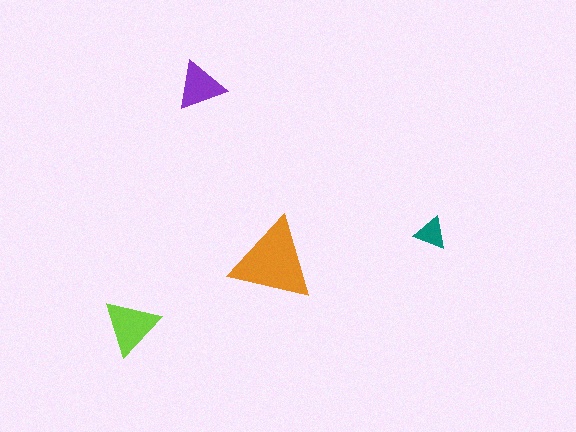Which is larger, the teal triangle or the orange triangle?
The orange one.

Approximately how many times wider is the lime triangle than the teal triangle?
About 1.5 times wider.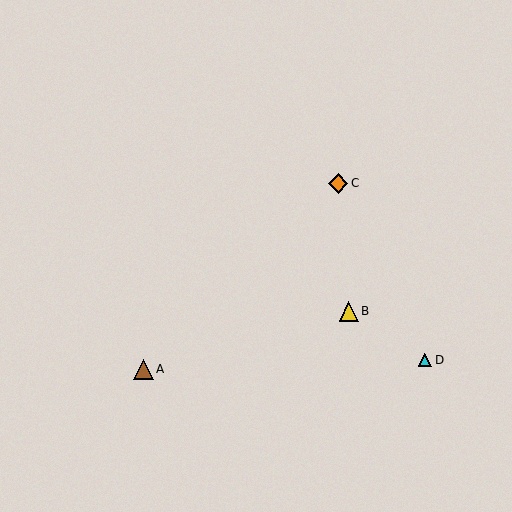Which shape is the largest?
The brown triangle (labeled A) is the largest.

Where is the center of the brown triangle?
The center of the brown triangle is at (143, 369).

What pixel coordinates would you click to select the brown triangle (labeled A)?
Click at (143, 369) to select the brown triangle A.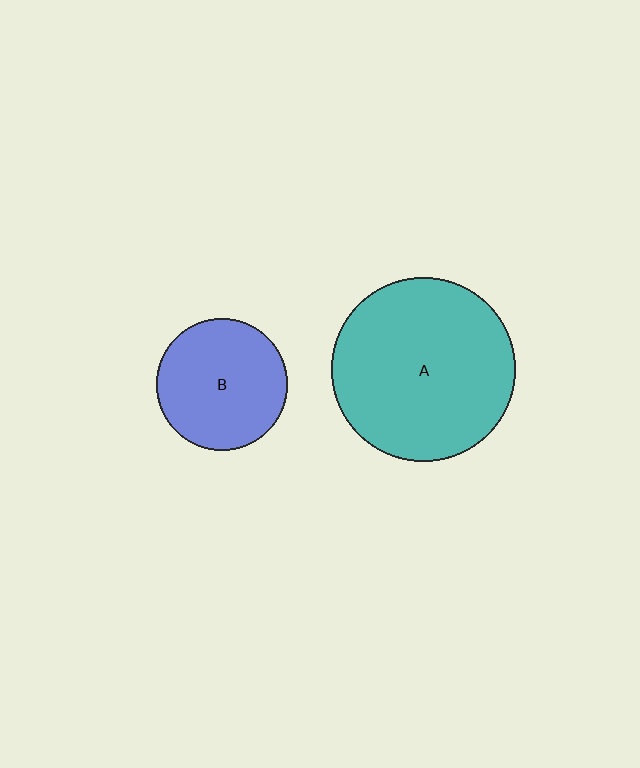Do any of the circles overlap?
No, none of the circles overlap.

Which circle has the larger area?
Circle A (teal).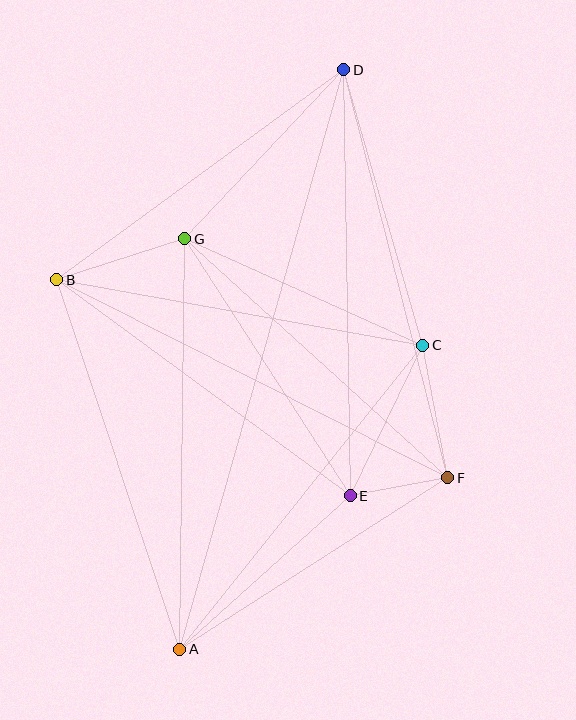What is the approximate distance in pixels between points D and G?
The distance between D and G is approximately 232 pixels.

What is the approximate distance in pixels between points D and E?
The distance between D and E is approximately 426 pixels.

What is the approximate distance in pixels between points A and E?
The distance between A and E is approximately 229 pixels.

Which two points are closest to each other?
Points E and F are closest to each other.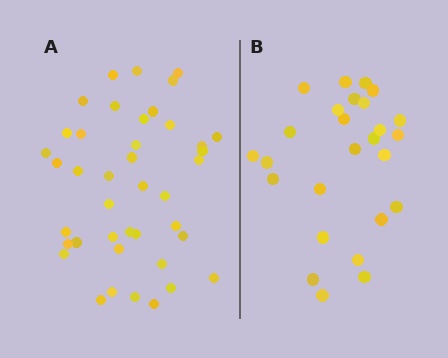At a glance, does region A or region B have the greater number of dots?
Region A (the left region) has more dots.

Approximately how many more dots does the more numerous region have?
Region A has approximately 15 more dots than region B.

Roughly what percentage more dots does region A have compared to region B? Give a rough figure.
About 60% more.